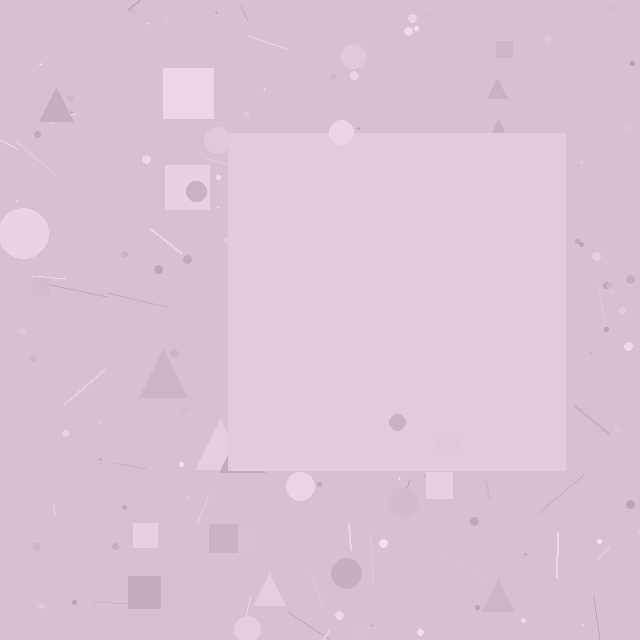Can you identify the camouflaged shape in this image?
The camouflaged shape is a square.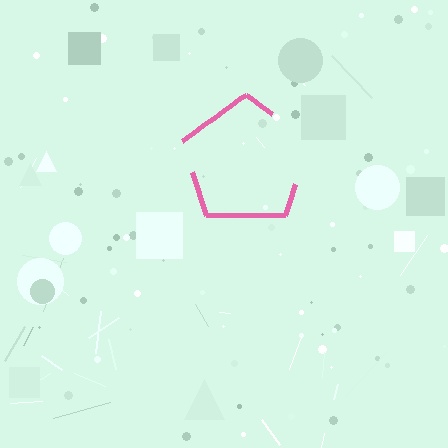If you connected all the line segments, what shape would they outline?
They would outline a pentagon.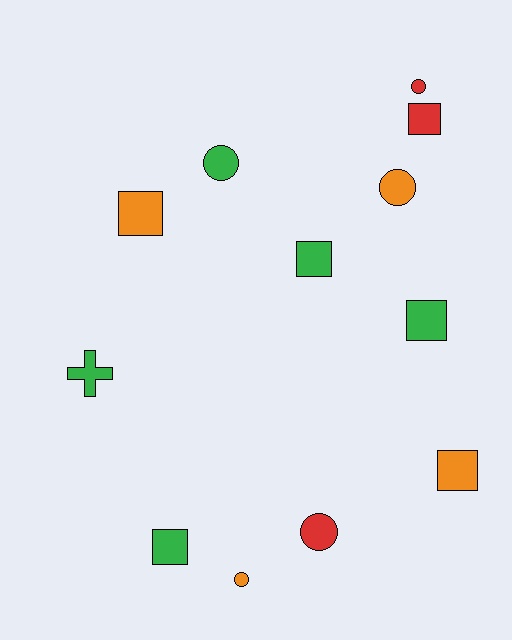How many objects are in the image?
There are 12 objects.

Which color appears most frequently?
Green, with 5 objects.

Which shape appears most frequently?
Square, with 6 objects.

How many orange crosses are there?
There are no orange crosses.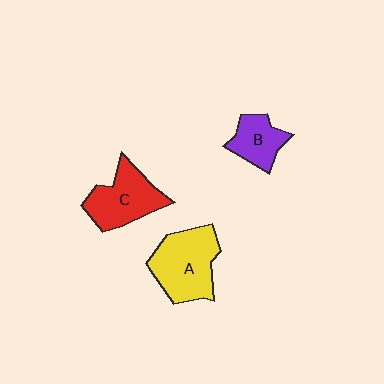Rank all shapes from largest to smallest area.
From largest to smallest: A (yellow), C (red), B (purple).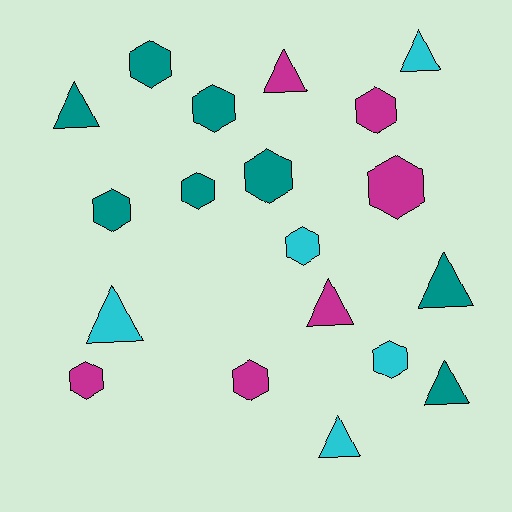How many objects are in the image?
There are 19 objects.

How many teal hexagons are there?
There are 5 teal hexagons.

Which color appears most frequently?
Teal, with 8 objects.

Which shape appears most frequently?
Hexagon, with 11 objects.